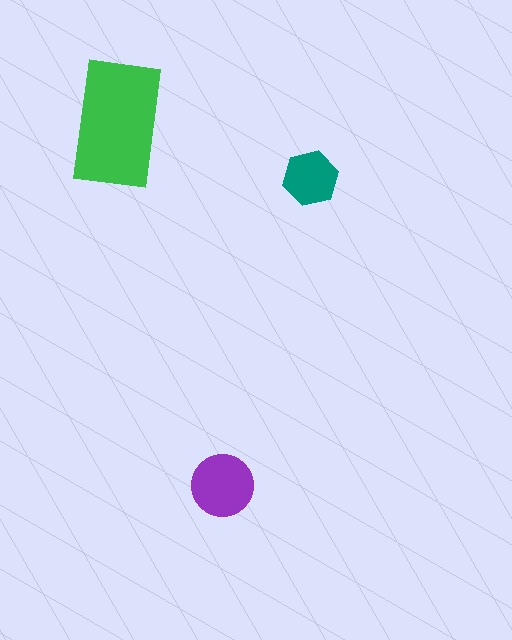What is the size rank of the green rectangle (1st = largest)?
1st.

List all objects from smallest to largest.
The teal hexagon, the purple circle, the green rectangle.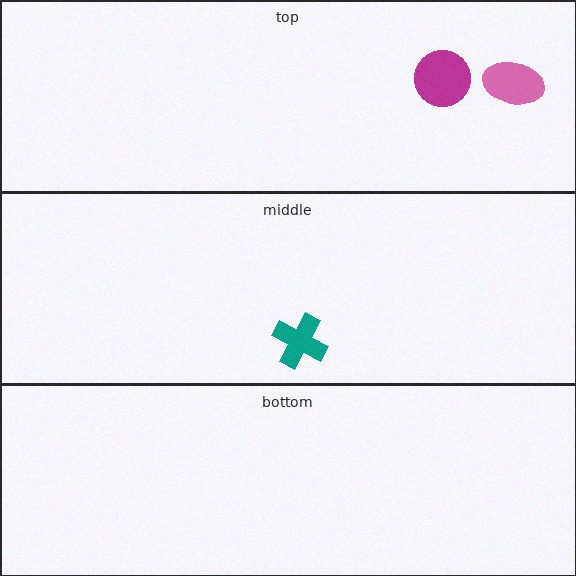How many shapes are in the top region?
2.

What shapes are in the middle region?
The teal cross.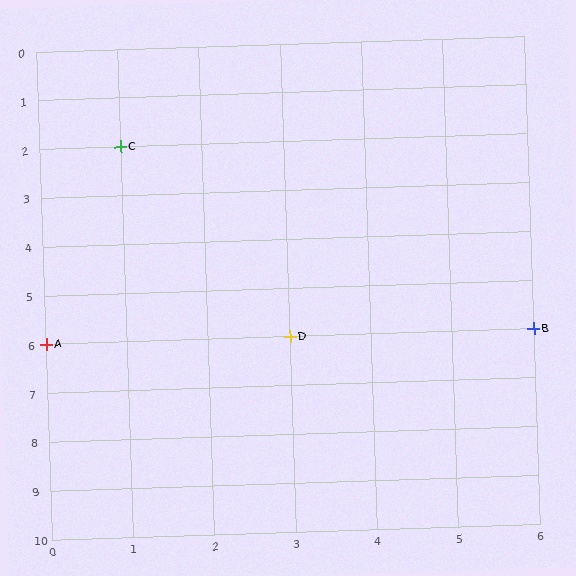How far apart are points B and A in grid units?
Points B and A are 6 columns apart.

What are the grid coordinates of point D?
Point D is at grid coordinates (3, 6).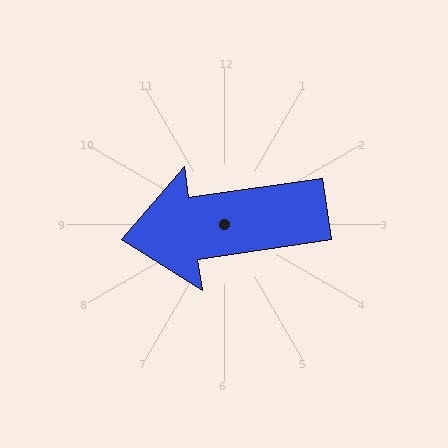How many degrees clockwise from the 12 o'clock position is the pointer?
Approximately 262 degrees.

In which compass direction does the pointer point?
West.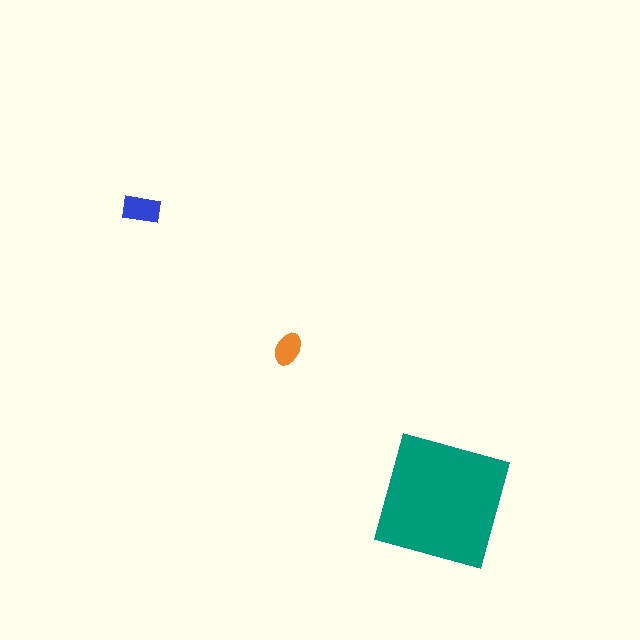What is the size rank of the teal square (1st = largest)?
1st.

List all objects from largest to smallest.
The teal square, the blue rectangle, the orange ellipse.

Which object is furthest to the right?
The teal square is rightmost.